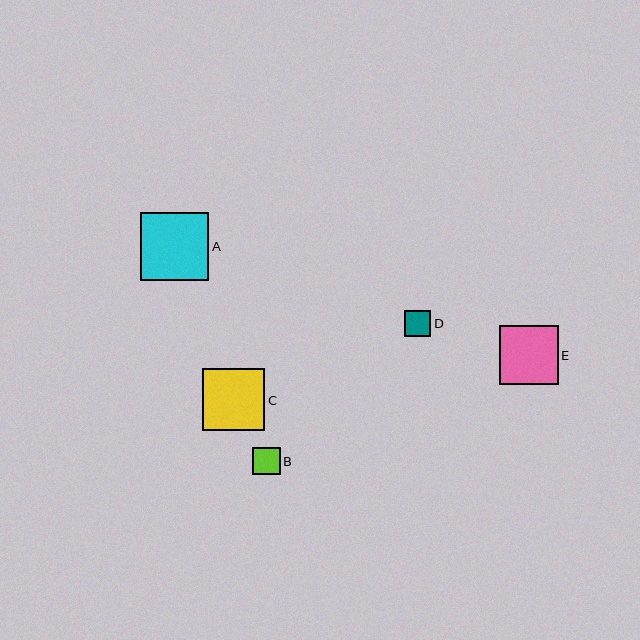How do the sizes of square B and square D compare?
Square B and square D are approximately the same size.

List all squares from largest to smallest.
From largest to smallest: A, C, E, B, D.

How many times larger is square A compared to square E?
Square A is approximately 1.2 times the size of square E.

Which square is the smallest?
Square D is the smallest with a size of approximately 26 pixels.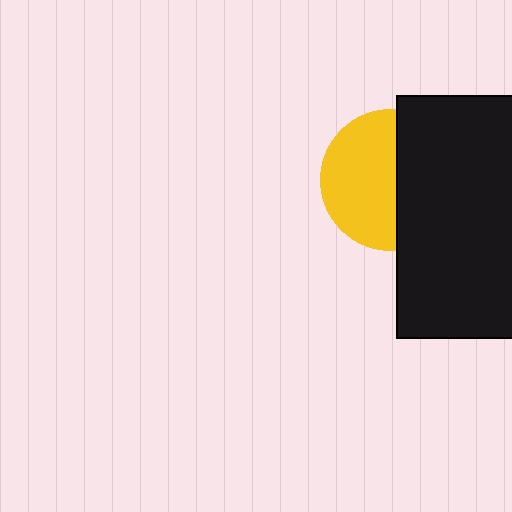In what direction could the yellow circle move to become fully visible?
The yellow circle could move left. That would shift it out from behind the black rectangle entirely.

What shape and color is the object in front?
The object in front is a black rectangle.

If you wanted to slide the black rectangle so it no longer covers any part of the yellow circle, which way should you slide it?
Slide it right — that is the most direct way to separate the two shapes.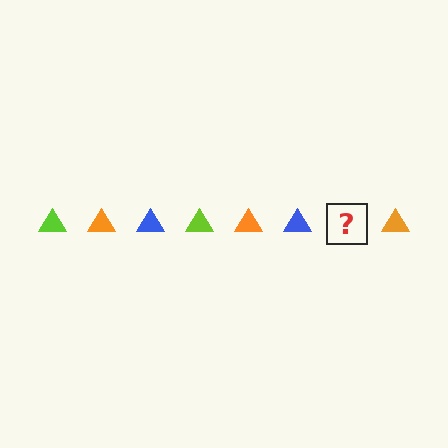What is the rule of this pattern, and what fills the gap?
The rule is that the pattern cycles through lime, orange, blue triangles. The gap should be filled with a lime triangle.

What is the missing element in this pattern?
The missing element is a lime triangle.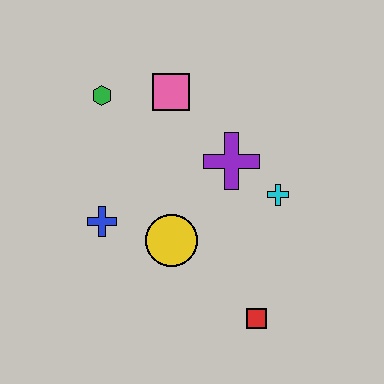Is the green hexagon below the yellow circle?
No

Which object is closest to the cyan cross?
The purple cross is closest to the cyan cross.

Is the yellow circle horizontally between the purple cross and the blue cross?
Yes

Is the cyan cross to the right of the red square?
Yes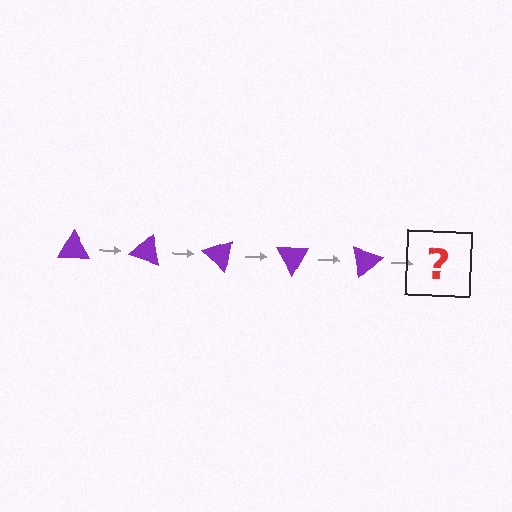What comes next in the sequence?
The next element should be a purple triangle rotated 100 degrees.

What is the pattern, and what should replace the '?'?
The pattern is that the triangle rotates 20 degrees each step. The '?' should be a purple triangle rotated 100 degrees.